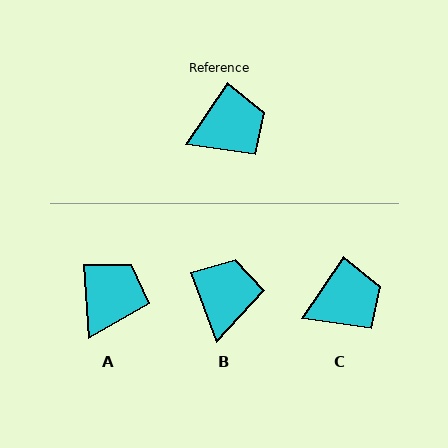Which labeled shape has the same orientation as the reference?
C.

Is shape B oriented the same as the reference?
No, it is off by about 55 degrees.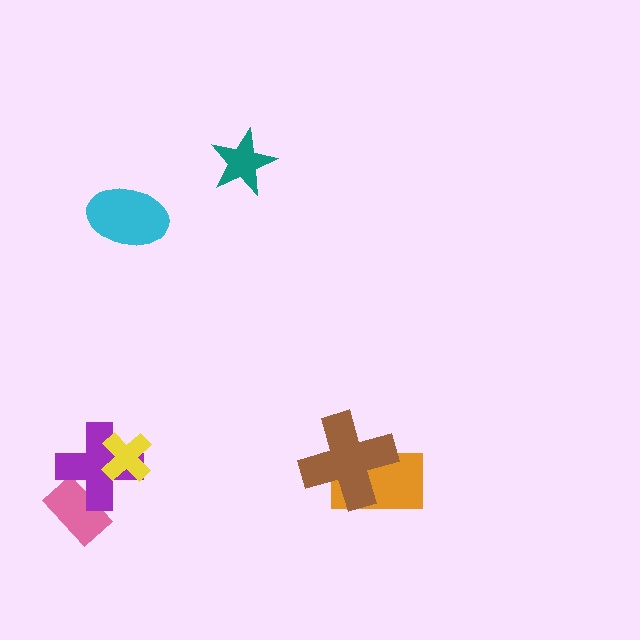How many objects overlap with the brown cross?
1 object overlaps with the brown cross.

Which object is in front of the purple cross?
The yellow cross is in front of the purple cross.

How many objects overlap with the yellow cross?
1 object overlaps with the yellow cross.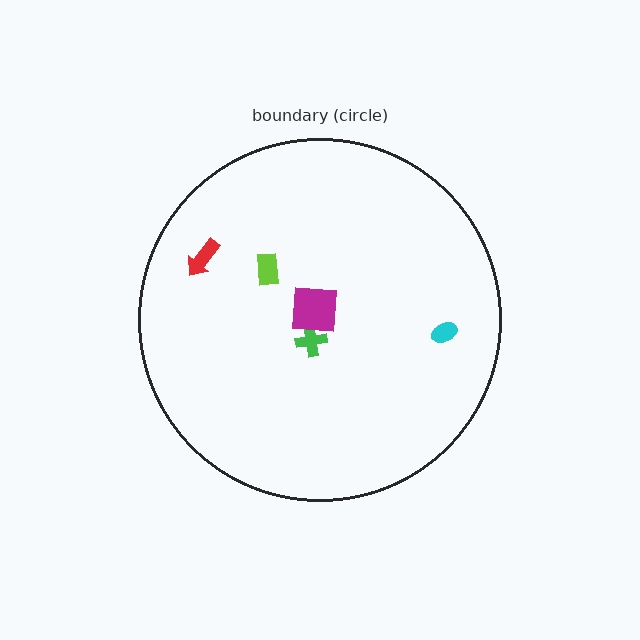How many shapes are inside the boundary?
5 inside, 0 outside.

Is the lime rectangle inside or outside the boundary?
Inside.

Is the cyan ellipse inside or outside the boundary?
Inside.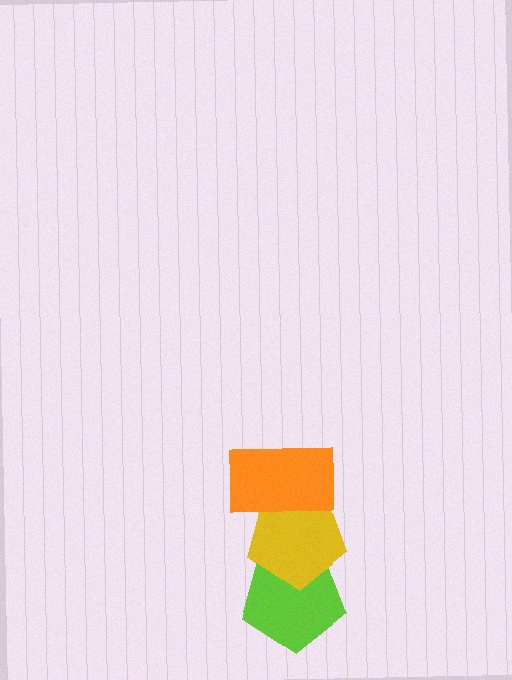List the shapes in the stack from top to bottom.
From top to bottom: the orange rectangle, the yellow pentagon, the lime pentagon.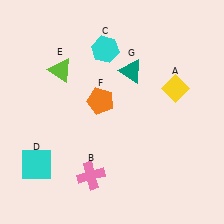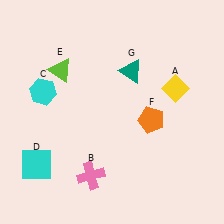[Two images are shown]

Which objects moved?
The objects that moved are: the cyan hexagon (C), the orange pentagon (F).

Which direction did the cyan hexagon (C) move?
The cyan hexagon (C) moved left.